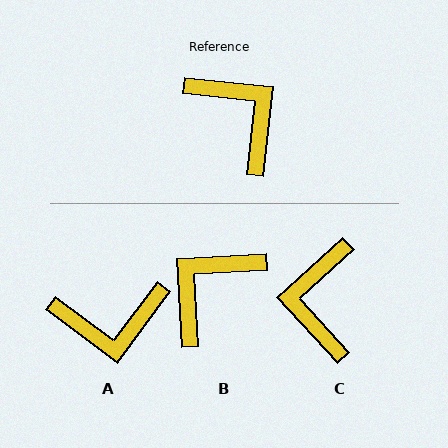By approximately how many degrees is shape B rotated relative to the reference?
Approximately 99 degrees counter-clockwise.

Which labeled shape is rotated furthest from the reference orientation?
C, about 139 degrees away.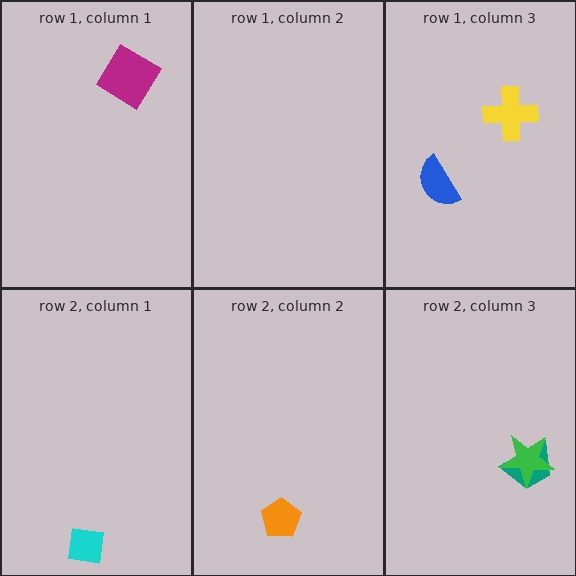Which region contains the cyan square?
The row 2, column 1 region.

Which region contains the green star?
The row 2, column 3 region.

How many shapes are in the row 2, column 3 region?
2.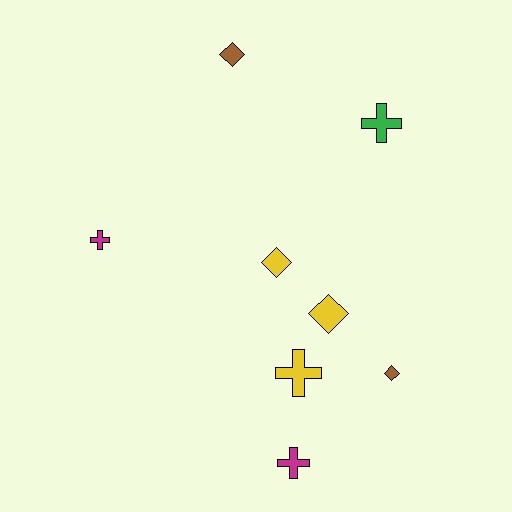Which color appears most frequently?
Yellow, with 3 objects.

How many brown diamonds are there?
There are 2 brown diamonds.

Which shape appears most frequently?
Diamond, with 4 objects.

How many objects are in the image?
There are 8 objects.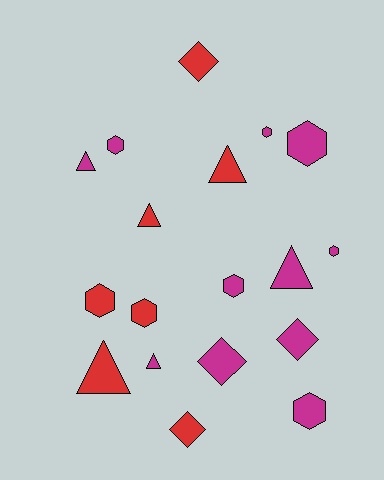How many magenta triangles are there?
There are 3 magenta triangles.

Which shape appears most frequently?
Hexagon, with 8 objects.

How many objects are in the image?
There are 18 objects.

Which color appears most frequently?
Magenta, with 11 objects.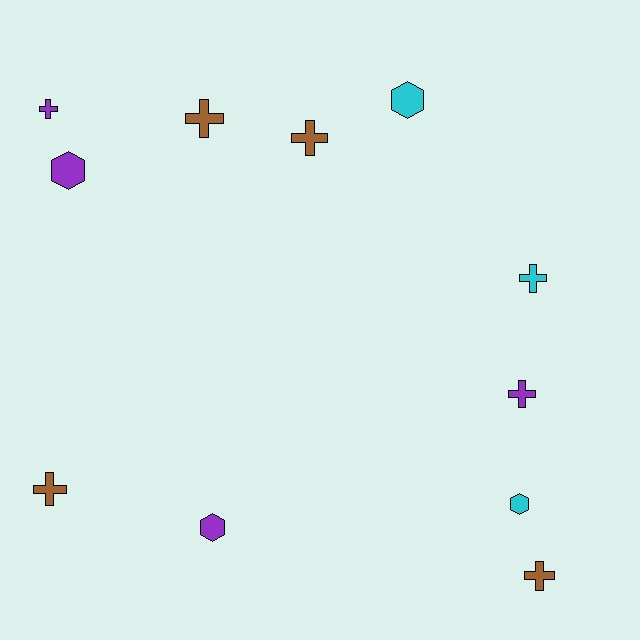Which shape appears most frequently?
Cross, with 7 objects.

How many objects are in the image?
There are 11 objects.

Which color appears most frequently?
Brown, with 4 objects.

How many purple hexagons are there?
There are 2 purple hexagons.